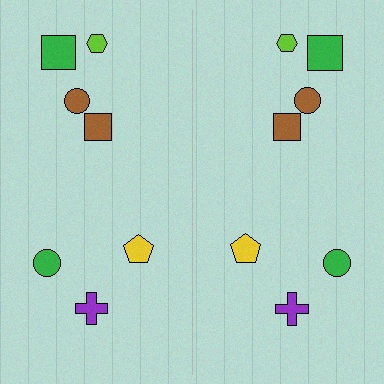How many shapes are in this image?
There are 14 shapes in this image.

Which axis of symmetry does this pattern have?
The pattern has a vertical axis of symmetry running through the center of the image.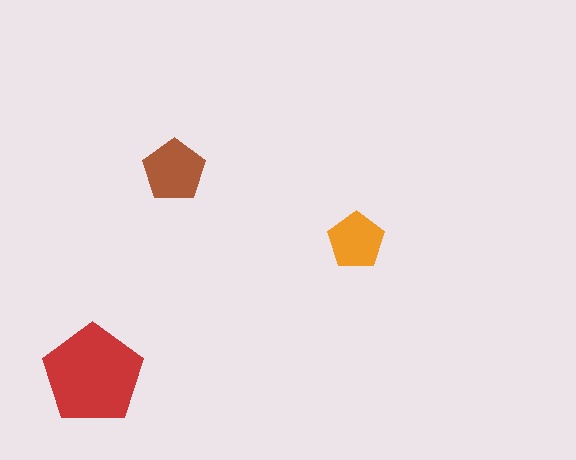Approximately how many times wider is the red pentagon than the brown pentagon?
About 1.5 times wider.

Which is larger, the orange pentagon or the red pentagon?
The red one.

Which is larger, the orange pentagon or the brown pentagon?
The brown one.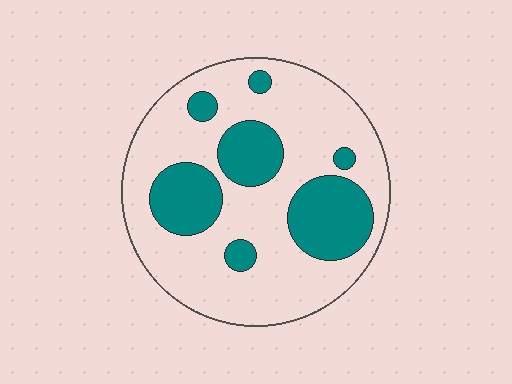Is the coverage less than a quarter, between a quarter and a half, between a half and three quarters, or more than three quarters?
Between a quarter and a half.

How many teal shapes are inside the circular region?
7.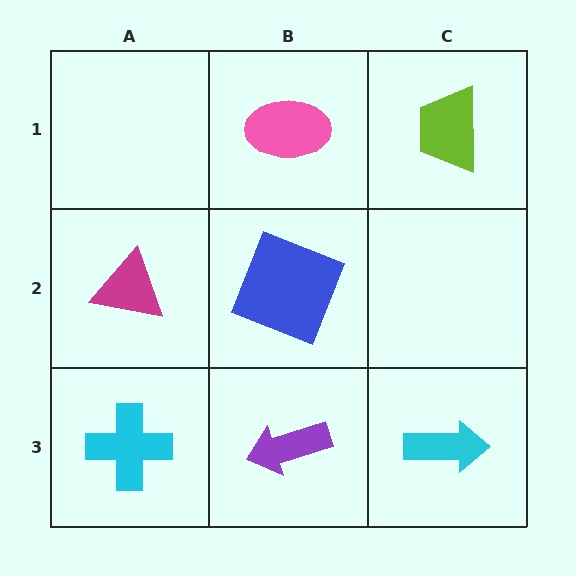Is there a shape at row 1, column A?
No, that cell is empty.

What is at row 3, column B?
A purple arrow.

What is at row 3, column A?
A cyan cross.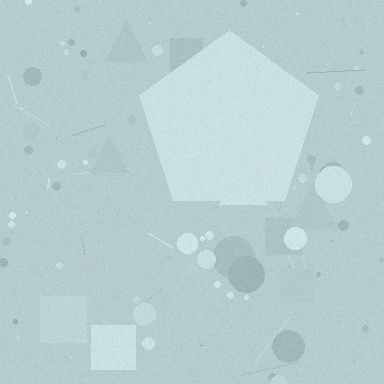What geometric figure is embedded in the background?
A pentagon is embedded in the background.